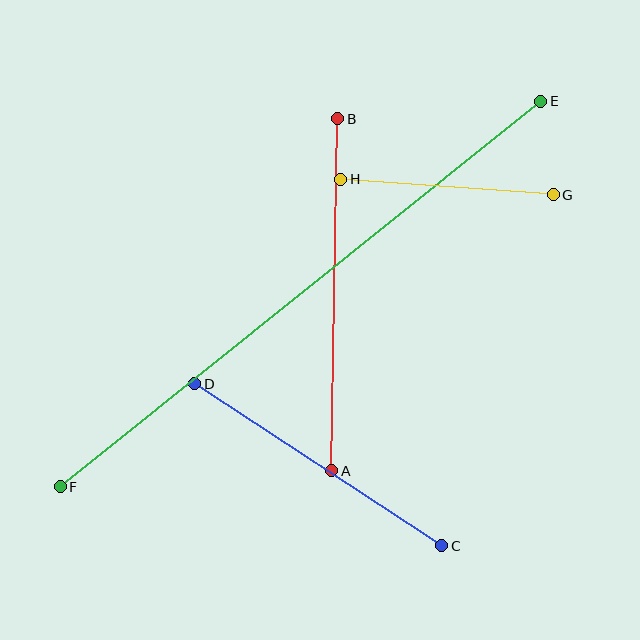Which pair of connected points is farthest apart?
Points E and F are farthest apart.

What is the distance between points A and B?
The distance is approximately 352 pixels.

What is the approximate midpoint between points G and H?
The midpoint is at approximately (447, 187) pixels.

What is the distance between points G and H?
The distance is approximately 213 pixels.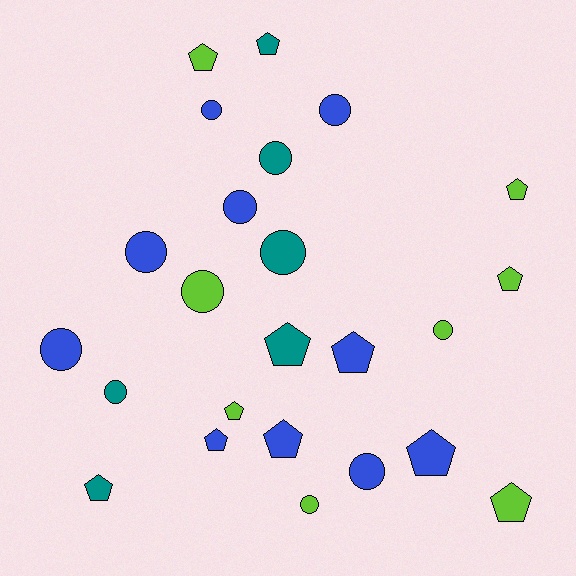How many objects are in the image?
There are 24 objects.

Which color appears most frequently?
Blue, with 10 objects.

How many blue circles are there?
There are 6 blue circles.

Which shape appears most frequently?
Circle, with 12 objects.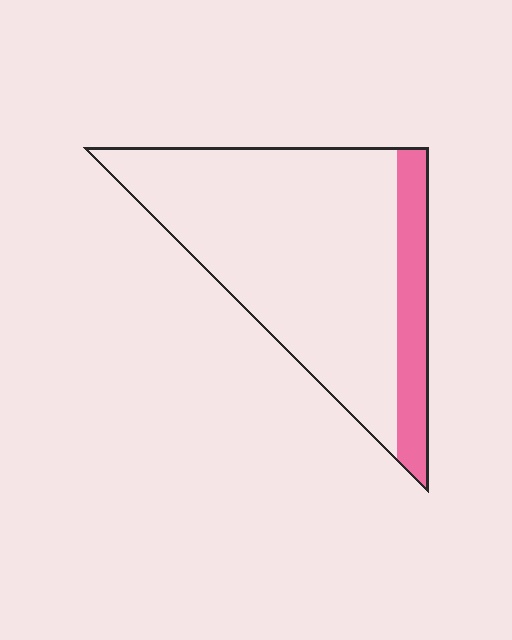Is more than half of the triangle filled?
No.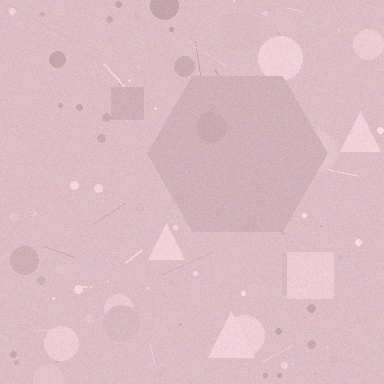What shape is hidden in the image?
A hexagon is hidden in the image.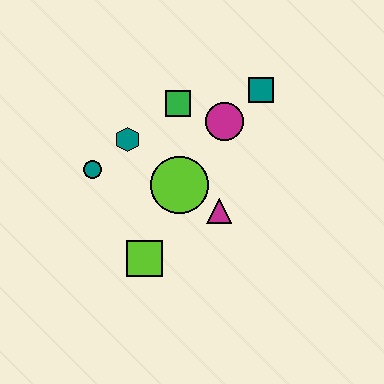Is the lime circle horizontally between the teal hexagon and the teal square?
Yes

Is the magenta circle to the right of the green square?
Yes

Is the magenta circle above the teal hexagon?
Yes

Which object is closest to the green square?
The magenta circle is closest to the green square.